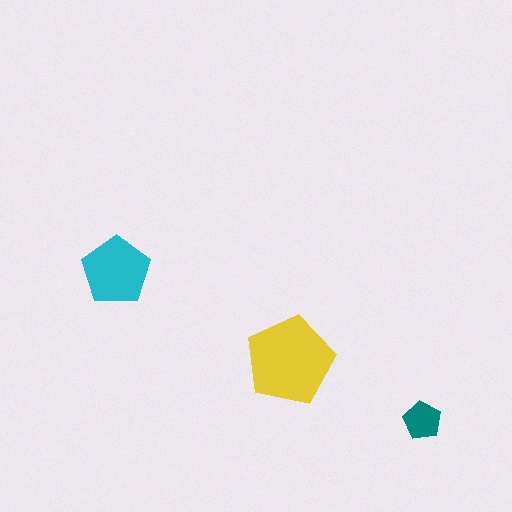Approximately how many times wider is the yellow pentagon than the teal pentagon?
About 2.5 times wider.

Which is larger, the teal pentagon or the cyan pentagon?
The cyan one.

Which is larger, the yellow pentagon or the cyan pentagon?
The yellow one.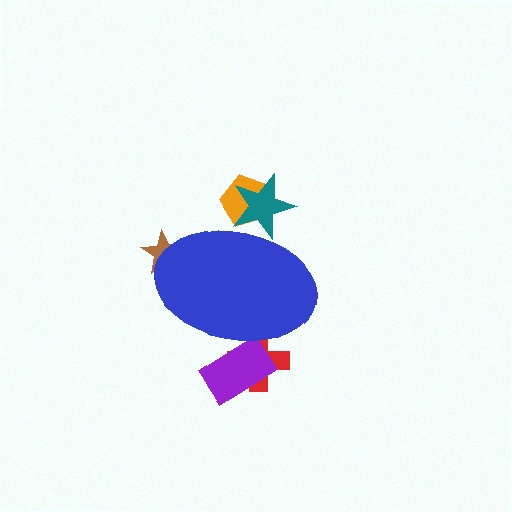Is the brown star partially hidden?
Yes, the brown star is partially hidden behind the blue ellipse.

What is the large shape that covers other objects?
A blue ellipse.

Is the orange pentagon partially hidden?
Yes, the orange pentagon is partially hidden behind the blue ellipse.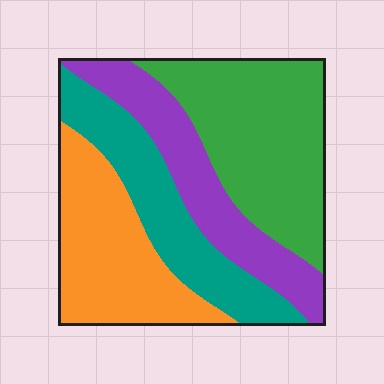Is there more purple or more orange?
Orange.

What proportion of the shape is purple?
Purple takes up about one fifth (1/5) of the shape.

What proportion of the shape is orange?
Orange takes up between a sixth and a third of the shape.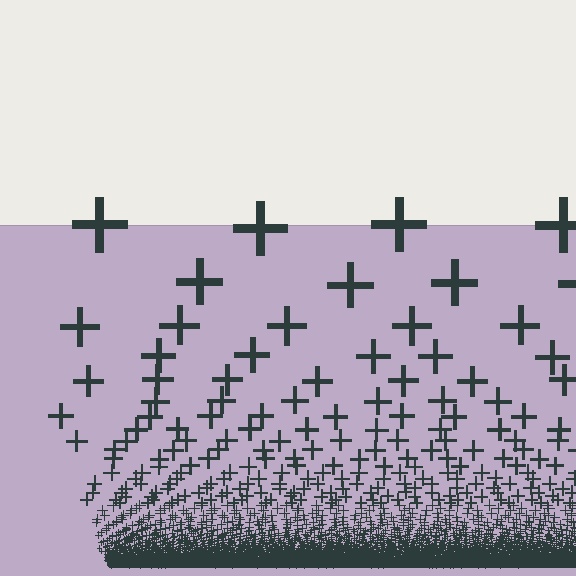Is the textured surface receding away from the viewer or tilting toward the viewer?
The surface appears to tilt toward the viewer. Texture elements get larger and sparser toward the top.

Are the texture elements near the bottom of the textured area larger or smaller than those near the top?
Smaller. The gradient is inverted — elements near the bottom are smaller and denser.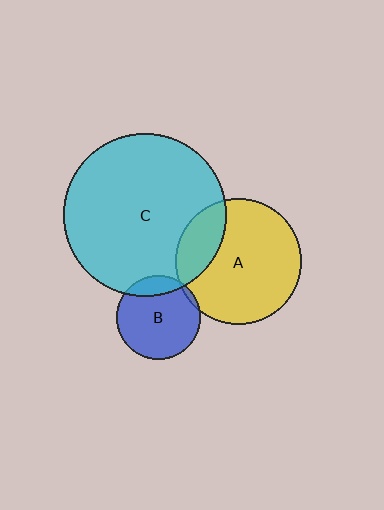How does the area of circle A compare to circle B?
Approximately 2.3 times.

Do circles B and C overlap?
Yes.